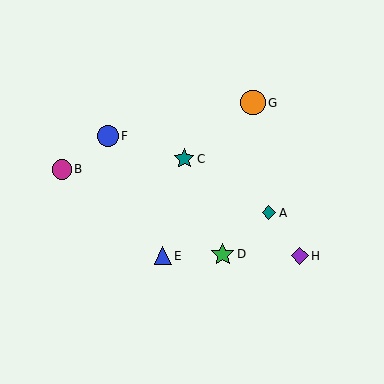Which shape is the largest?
The orange circle (labeled G) is the largest.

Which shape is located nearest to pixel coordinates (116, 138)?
The blue circle (labeled F) at (108, 136) is nearest to that location.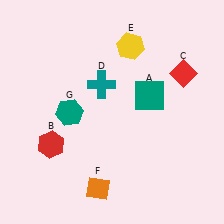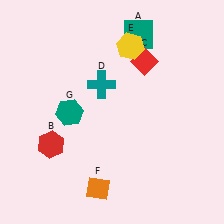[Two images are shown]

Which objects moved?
The objects that moved are: the teal square (A), the red diamond (C).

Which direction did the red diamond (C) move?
The red diamond (C) moved left.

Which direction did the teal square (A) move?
The teal square (A) moved up.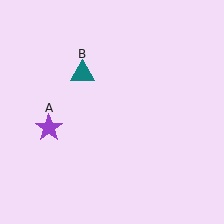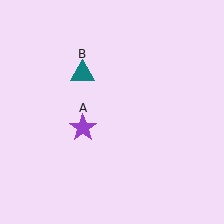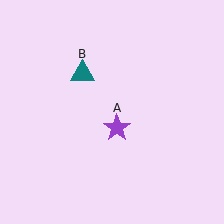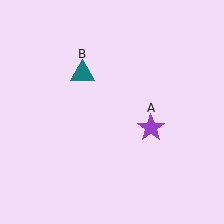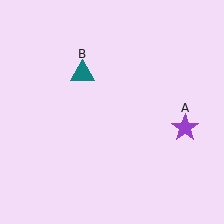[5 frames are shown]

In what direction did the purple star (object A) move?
The purple star (object A) moved right.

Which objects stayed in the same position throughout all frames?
Teal triangle (object B) remained stationary.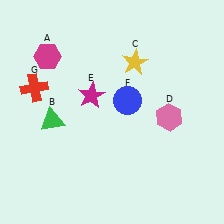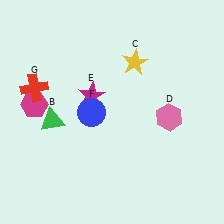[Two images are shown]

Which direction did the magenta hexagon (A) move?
The magenta hexagon (A) moved down.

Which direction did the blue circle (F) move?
The blue circle (F) moved left.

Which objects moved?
The objects that moved are: the magenta hexagon (A), the blue circle (F).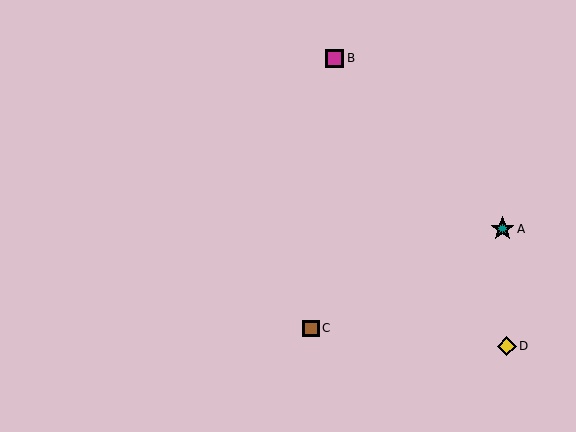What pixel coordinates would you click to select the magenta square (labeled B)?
Click at (335, 58) to select the magenta square B.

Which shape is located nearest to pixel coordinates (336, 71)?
The magenta square (labeled B) at (335, 58) is nearest to that location.